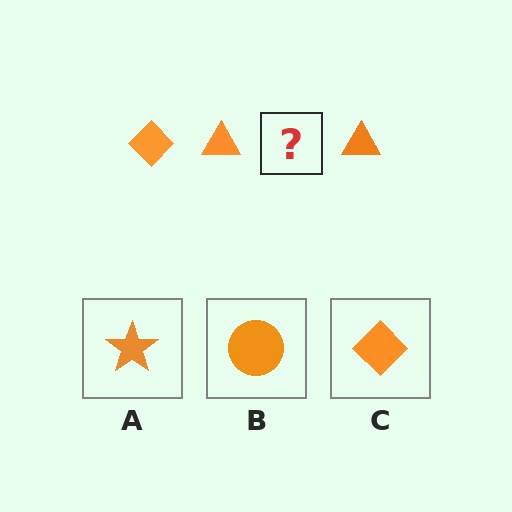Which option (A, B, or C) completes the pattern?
C.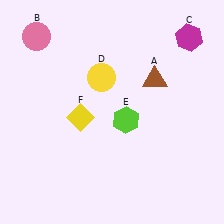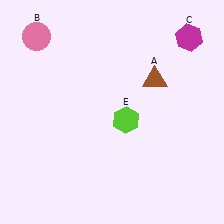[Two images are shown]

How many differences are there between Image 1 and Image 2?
There are 2 differences between the two images.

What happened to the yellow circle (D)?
The yellow circle (D) was removed in Image 2. It was in the top-left area of Image 1.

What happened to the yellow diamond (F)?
The yellow diamond (F) was removed in Image 2. It was in the bottom-left area of Image 1.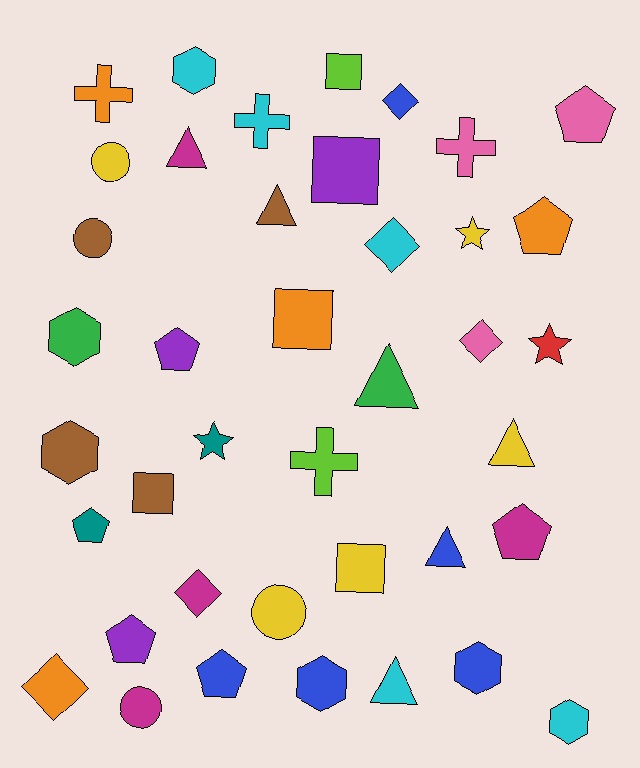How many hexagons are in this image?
There are 6 hexagons.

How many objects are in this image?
There are 40 objects.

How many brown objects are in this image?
There are 4 brown objects.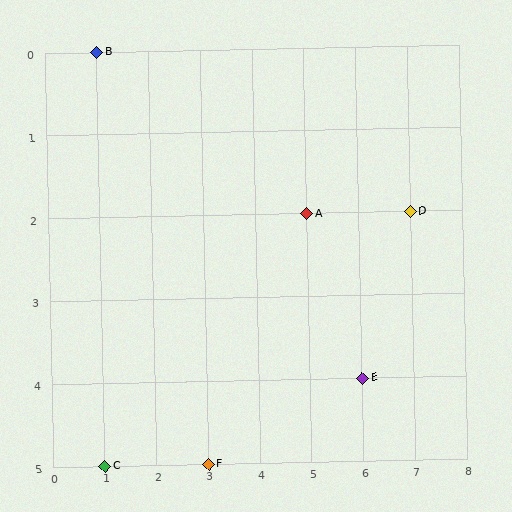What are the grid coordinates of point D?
Point D is at grid coordinates (7, 2).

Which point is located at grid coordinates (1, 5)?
Point C is at (1, 5).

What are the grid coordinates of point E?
Point E is at grid coordinates (6, 4).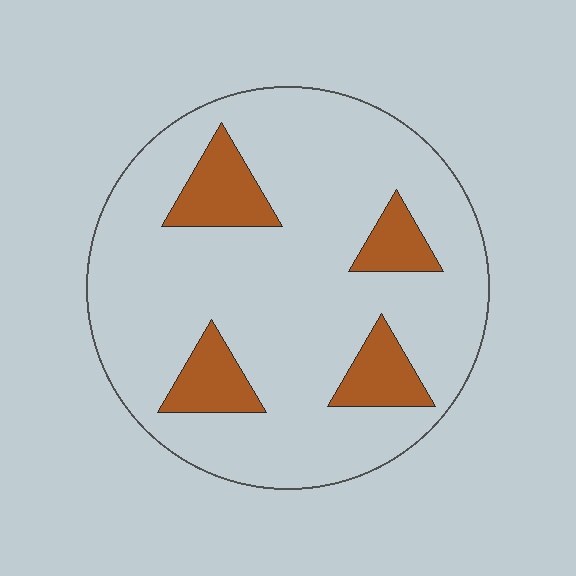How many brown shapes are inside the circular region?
4.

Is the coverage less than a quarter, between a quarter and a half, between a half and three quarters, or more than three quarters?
Less than a quarter.